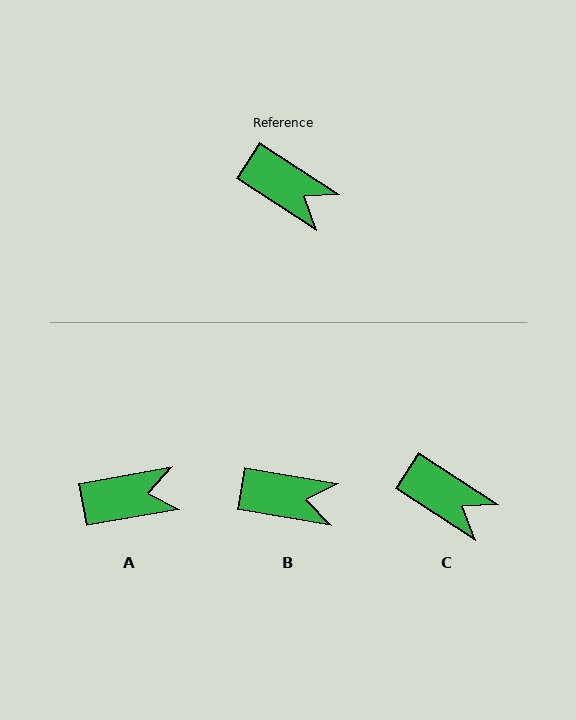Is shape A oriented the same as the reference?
No, it is off by about 43 degrees.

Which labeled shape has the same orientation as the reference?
C.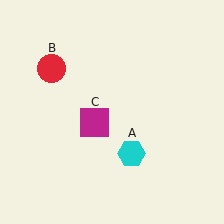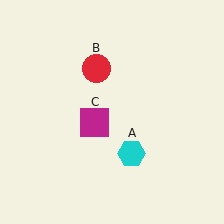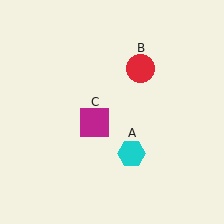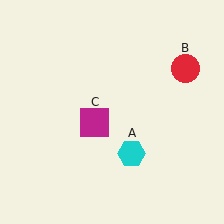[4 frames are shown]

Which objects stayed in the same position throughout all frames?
Cyan hexagon (object A) and magenta square (object C) remained stationary.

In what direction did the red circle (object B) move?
The red circle (object B) moved right.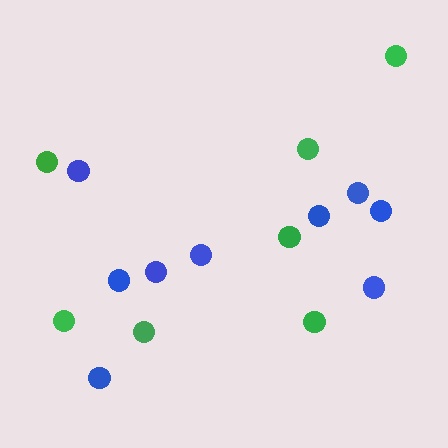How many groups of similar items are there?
There are 2 groups: one group of blue circles (9) and one group of green circles (7).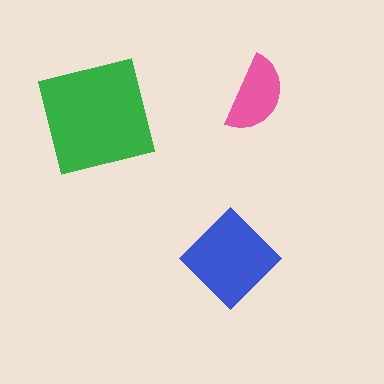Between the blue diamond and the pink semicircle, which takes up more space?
The blue diamond.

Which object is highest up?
The pink semicircle is topmost.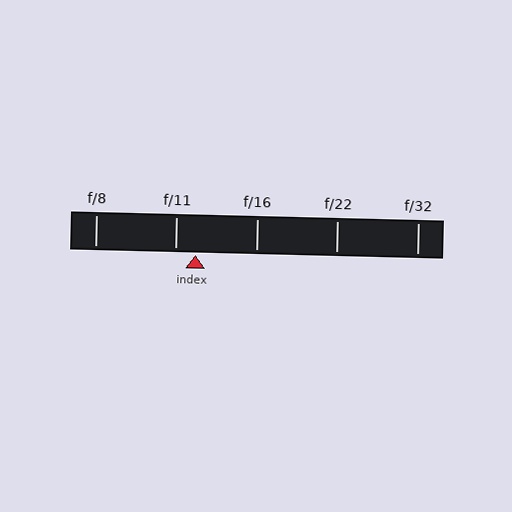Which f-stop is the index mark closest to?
The index mark is closest to f/11.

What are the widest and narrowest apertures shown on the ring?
The widest aperture shown is f/8 and the narrowest is f/32.